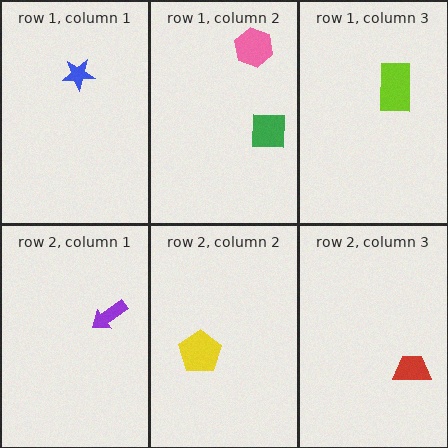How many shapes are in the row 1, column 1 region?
1.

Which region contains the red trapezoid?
The row 2, column 3 region.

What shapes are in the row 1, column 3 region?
The lime rectangle.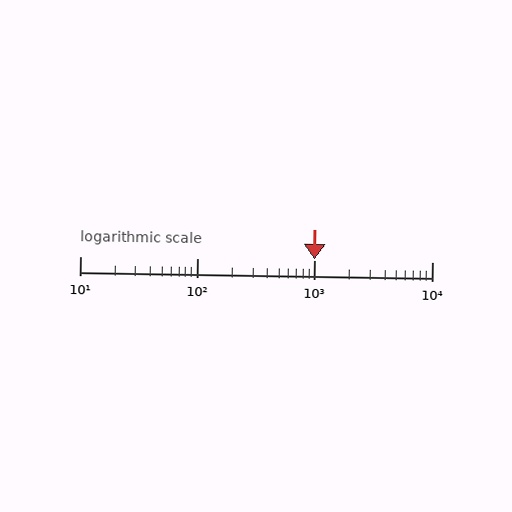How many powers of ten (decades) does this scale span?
The scale spans 3 decades, from 10 to 10000.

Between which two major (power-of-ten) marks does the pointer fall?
The pointer is between 1000 and 10000.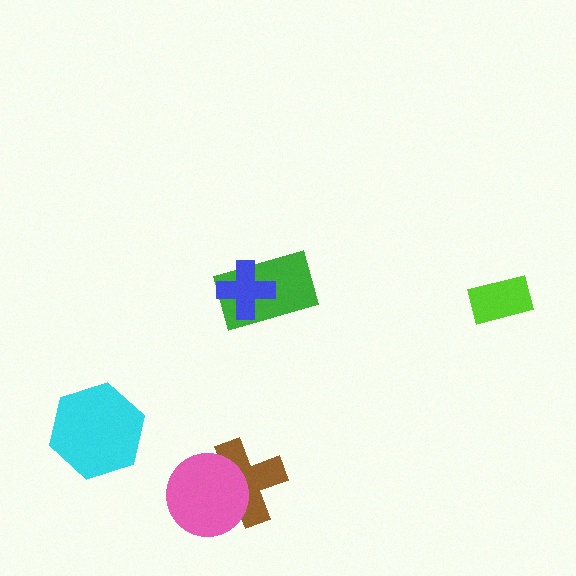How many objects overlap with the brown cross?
1 object overlaps with the brown cross.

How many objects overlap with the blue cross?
1 object overlaps with the blue cross.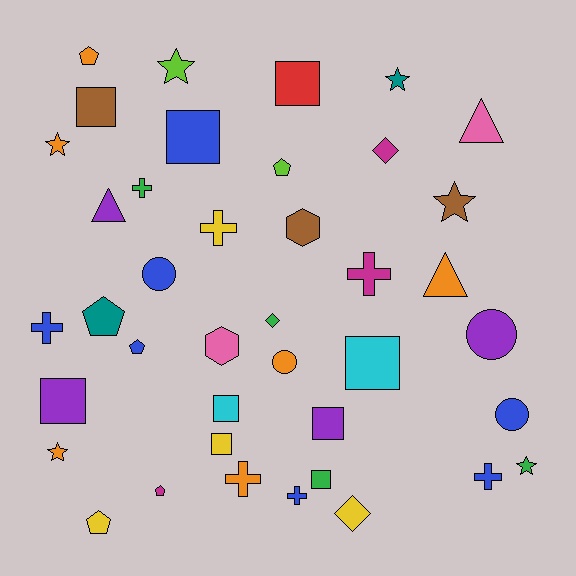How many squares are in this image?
There are 9 squares.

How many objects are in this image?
There are 40 objects.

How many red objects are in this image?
There is 1 red object.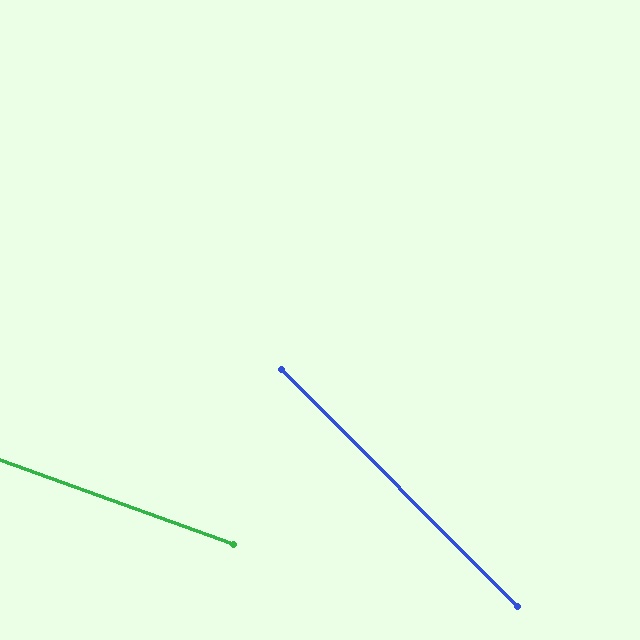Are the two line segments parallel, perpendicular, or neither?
Neither parallel nor perpendicular — they differ by about 25°.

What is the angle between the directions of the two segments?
Approximately 25 degrees.